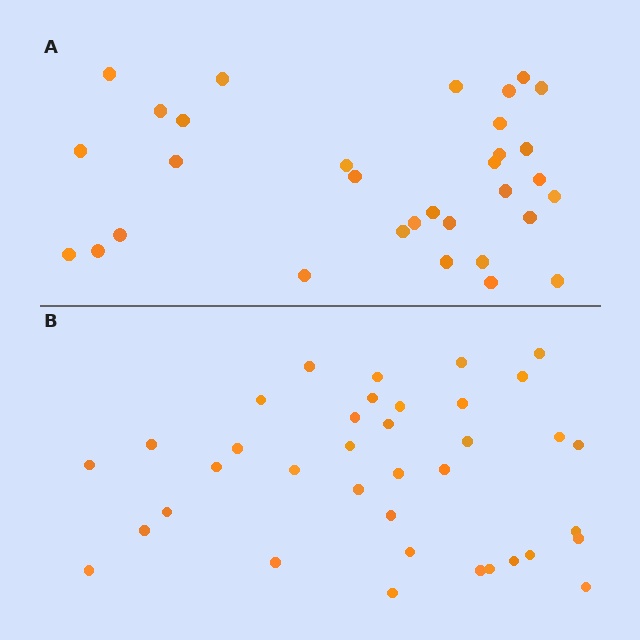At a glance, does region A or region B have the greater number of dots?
Region B (the bottom region) has more dots.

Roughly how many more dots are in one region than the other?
Region B has about 5 more dots than region A.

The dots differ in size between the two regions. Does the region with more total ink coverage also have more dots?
No. Region A has more total ink coverage because its dots are larger, but region B actually contains more individual dots. Total area can be misleading — the number of items is what matters here.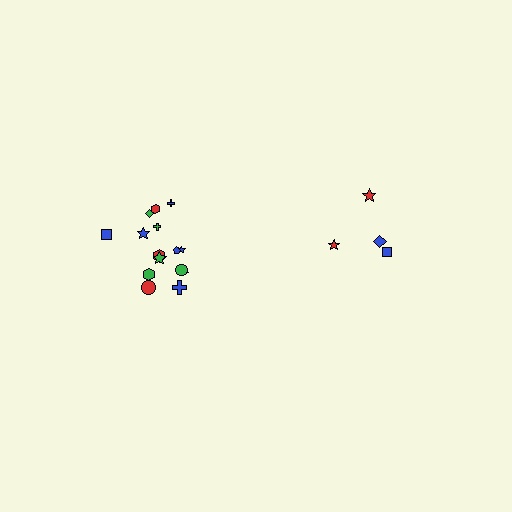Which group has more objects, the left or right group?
The left group.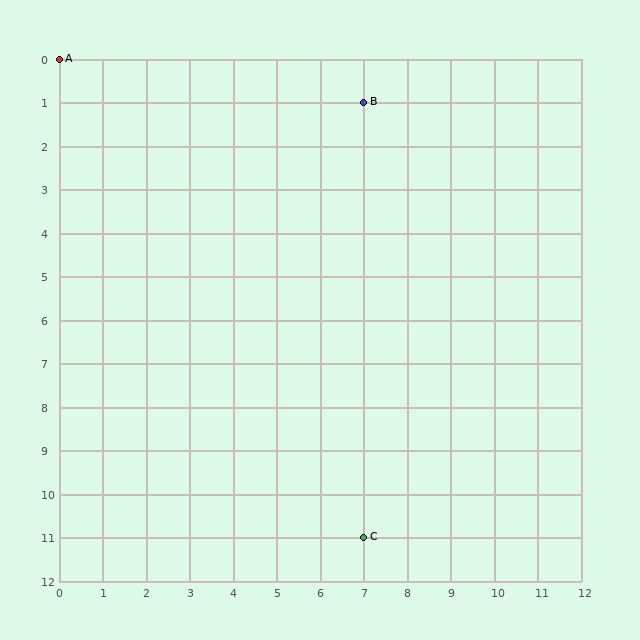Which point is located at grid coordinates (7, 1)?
Point B is at (7, 1).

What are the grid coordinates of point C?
Point C is at grid coordinates (7, 11).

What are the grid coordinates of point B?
Point B is at grid coordinates (7, 1).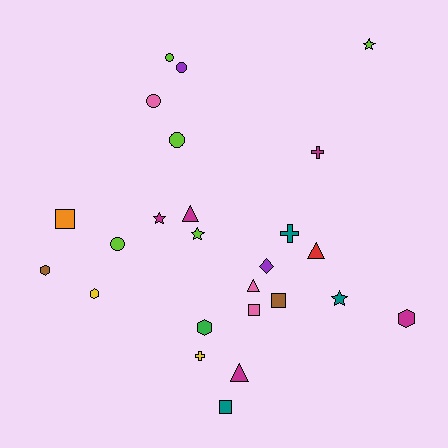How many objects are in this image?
There are 25 objects.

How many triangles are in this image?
There are 4 triangles.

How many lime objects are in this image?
There are 5 lime objects.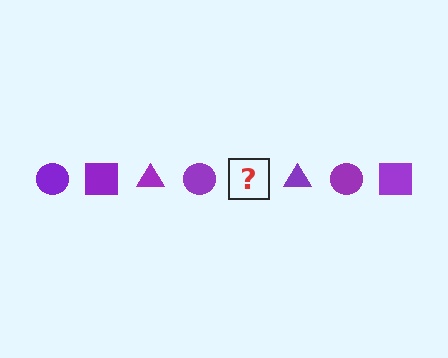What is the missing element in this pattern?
The missing element is a purple square.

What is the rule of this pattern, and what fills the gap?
The rule is that the pattern cycles through circle, square, triangle shapes in purple. The gap should be filled with a purple square.